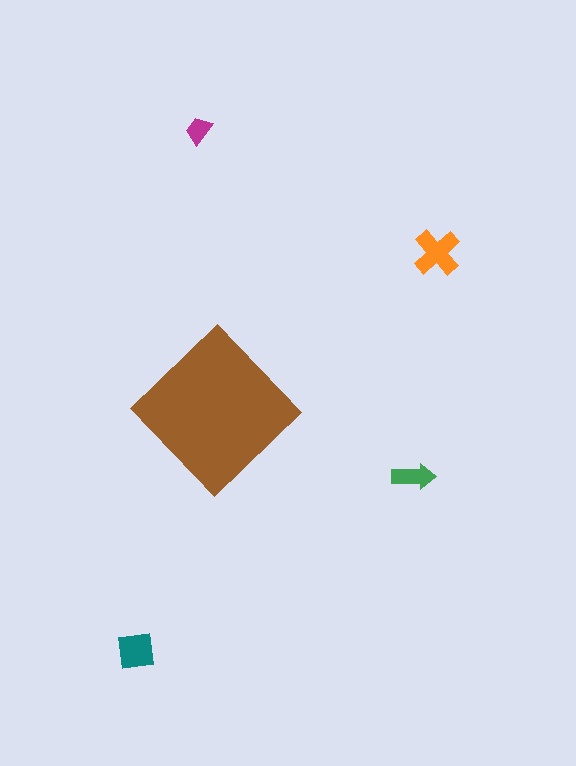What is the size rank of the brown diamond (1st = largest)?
1st.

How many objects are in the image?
There are 5 objects in the image.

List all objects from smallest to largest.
The magenta trapezoid, the green arrow, the teal square, the orange cross, the brown diamond.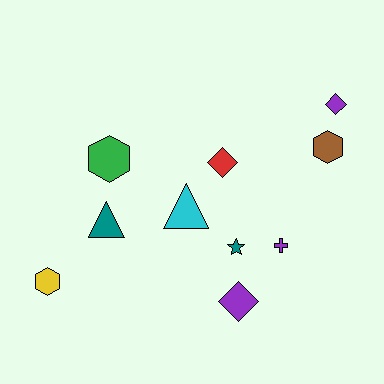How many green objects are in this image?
There is 1 green object.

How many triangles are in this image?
There are 2 triangles.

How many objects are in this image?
There are 10 objects.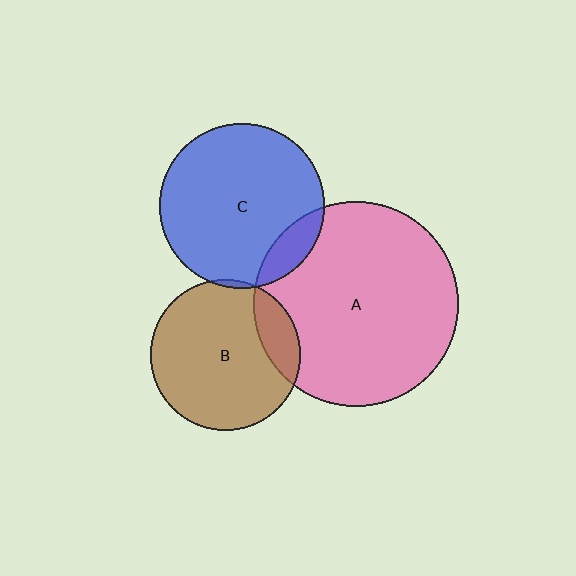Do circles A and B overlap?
Yes.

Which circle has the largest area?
Circle A (pink).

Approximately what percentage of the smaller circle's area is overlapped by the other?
Approximately 15%.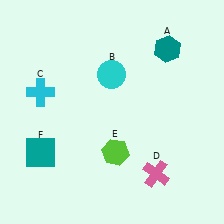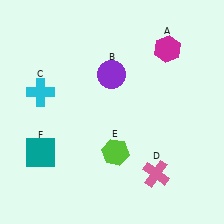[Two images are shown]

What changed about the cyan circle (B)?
In Image 1, B is cyan. In Image 2, it changed to purple.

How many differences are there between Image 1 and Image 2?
There are 2 differences between the two images.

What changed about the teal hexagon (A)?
In Image 1, A is teal. In Image 2, it changed to magenta.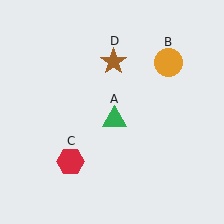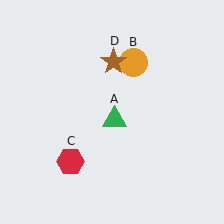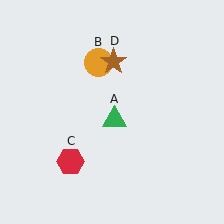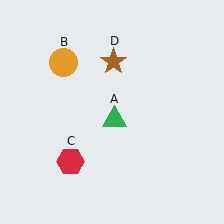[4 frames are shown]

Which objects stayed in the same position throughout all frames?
Green triangle (object A) and red hexagon (object C) and brown star (object D) remained stationary.